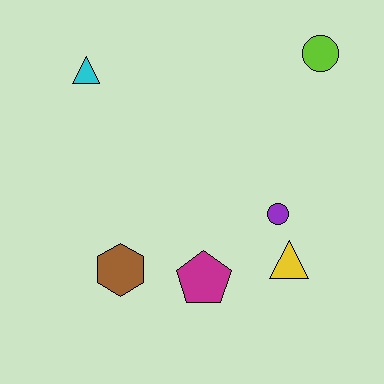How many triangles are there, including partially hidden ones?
There are 2 triangles.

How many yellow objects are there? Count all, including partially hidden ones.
There is 1 yellow object.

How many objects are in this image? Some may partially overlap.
There are 6 objects.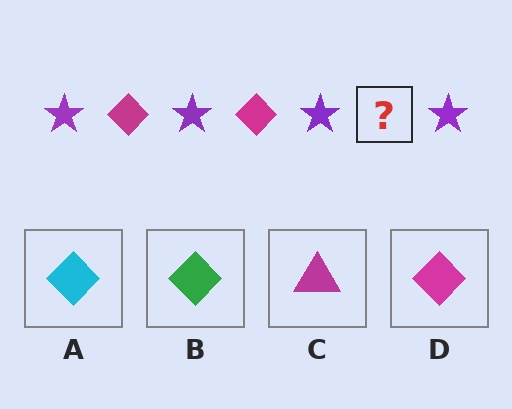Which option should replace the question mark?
Option D.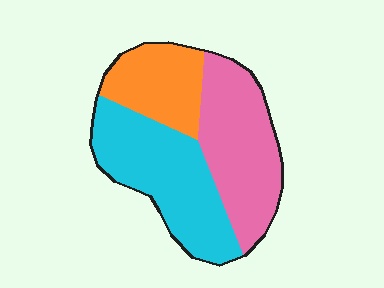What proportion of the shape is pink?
Pink covers 37% of the shape.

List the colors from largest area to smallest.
From largest to smallest: cyan, pink, orange.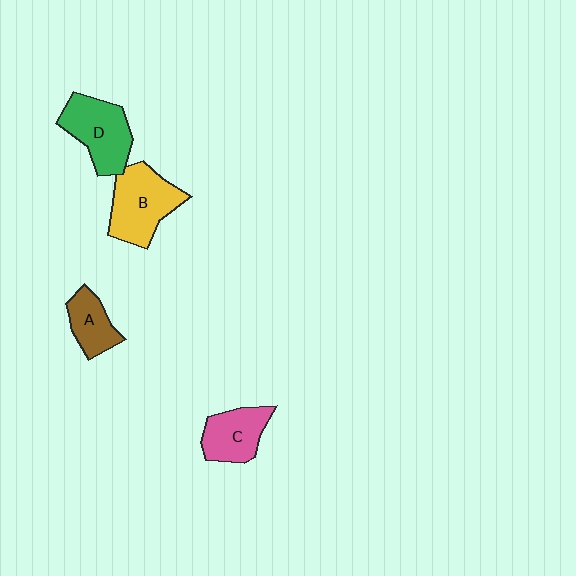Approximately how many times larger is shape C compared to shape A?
Approximately 1.3 times.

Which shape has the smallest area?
Shape A (brown).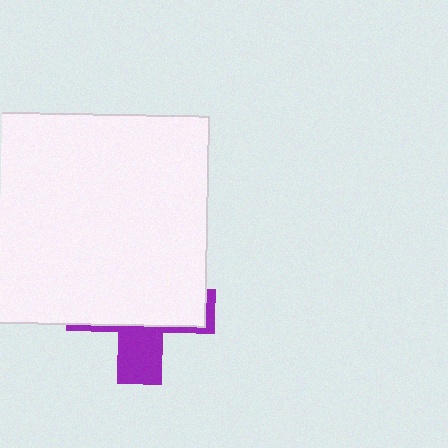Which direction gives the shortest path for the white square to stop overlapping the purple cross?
Moving up gives the shortest separation.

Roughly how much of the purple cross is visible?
A small part of it is visible (roughly 32%).